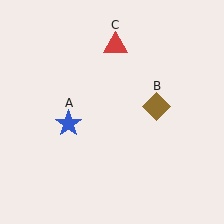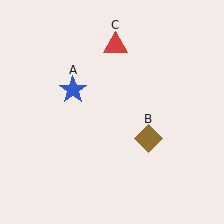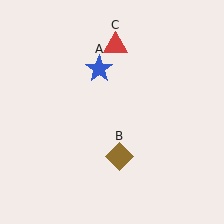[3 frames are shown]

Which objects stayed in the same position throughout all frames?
Red triangle (object C) remained stationary.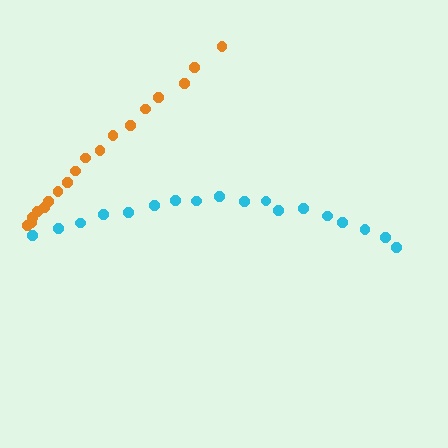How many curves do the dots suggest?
There are 2 distinct paths.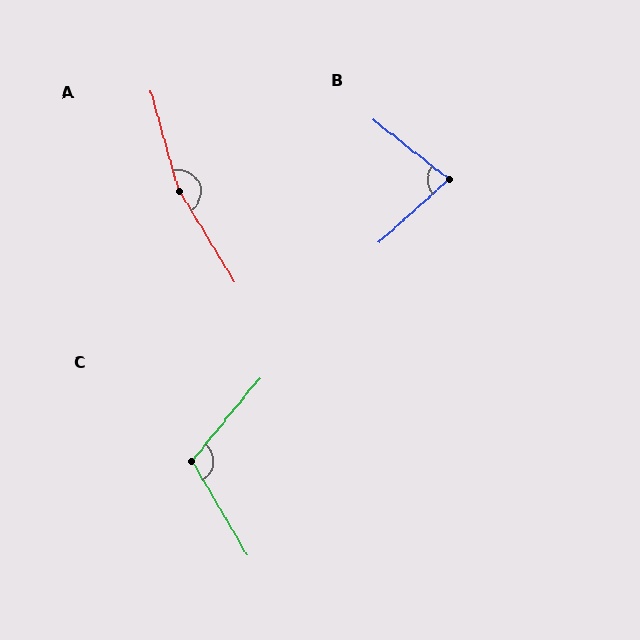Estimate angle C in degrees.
Approximately 110 degrees.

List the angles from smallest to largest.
B (80°), C (110°), A (164°).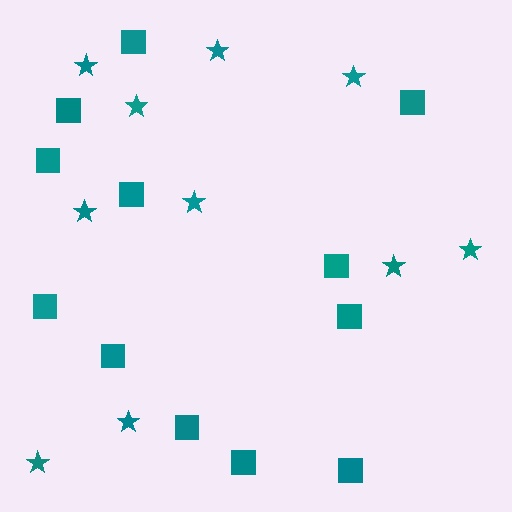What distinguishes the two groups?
There are 2 groups: one group of stars (10) and one group of squares (12).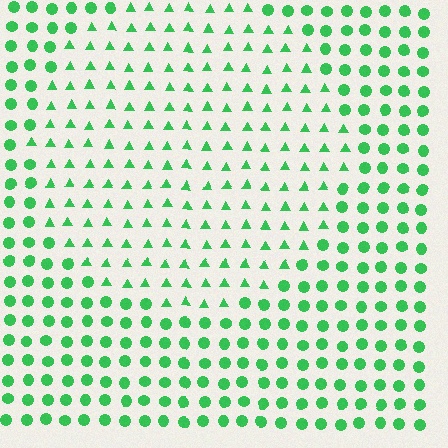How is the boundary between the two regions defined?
The boundary is defined by a change in element shape: triangles inside vs. circles outside. All elements share the same color and spacing.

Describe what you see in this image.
The image is filled with small green elements arranged in a uniform grid. A circle-shaped region contains triangles, while the surrounding area contains circles. The boundary is defined purely by the change in element shape.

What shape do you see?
I see a circle.